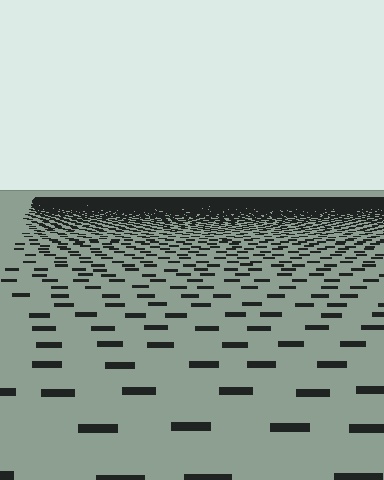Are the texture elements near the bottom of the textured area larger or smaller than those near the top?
Larger. Near the bottom, elements are closer to the viewer and appear at a bigger on-screen size.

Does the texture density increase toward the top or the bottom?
Density increases toward the top.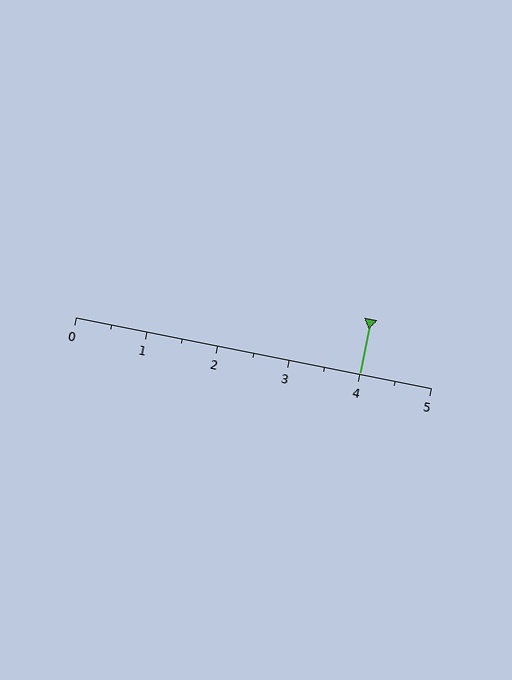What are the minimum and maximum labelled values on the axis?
The axis runs from 0 to 5.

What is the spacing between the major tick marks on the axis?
The major ticks are spaced 1 apart.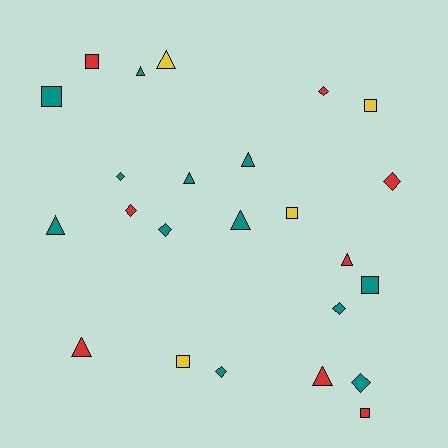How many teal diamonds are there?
There are 5 teal diamonds.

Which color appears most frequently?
Teal, with 12 objects.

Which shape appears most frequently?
Triangle, with 9 objects.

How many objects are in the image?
There are 24 objects.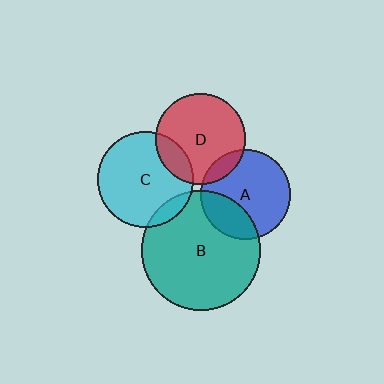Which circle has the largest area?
Circle B (teal).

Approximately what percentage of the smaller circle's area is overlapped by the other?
Approximately 10%.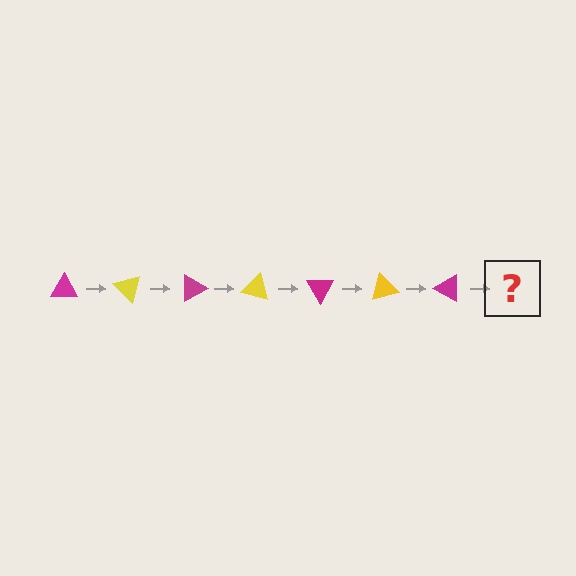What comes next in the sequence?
The next element should be a yellow triangle, rotated 315 degrees from the start.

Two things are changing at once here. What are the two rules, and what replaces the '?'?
The two rules are that it rotates 45 degrees each step and the color cycles through magenta and yellow. The '?' should be a yellow triangle, rotated 315 degrees from the start.